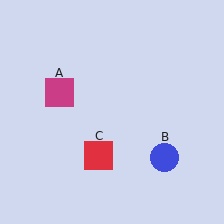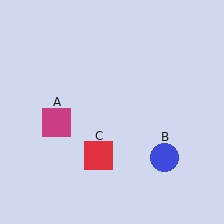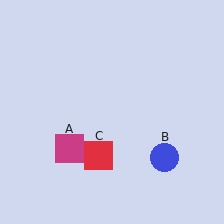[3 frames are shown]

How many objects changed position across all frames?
1 object changed position: magenta square (object A).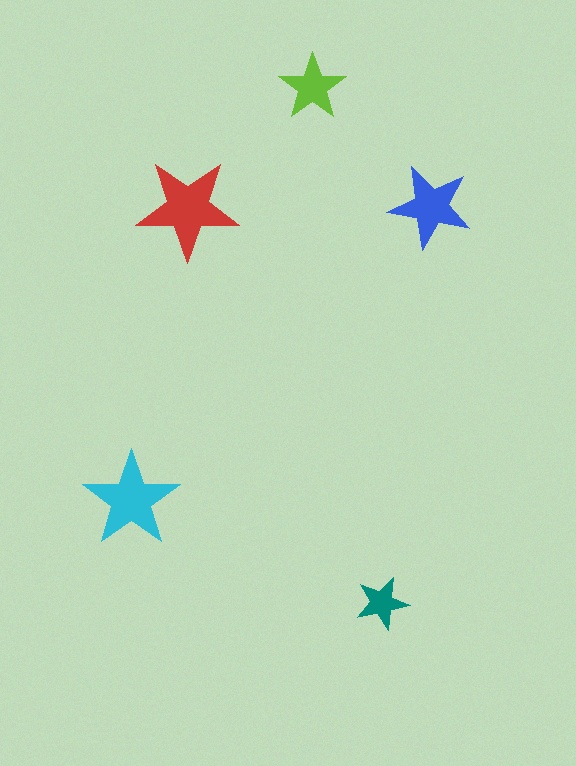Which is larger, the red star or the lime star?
The red one.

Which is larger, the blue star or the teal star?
The blue one.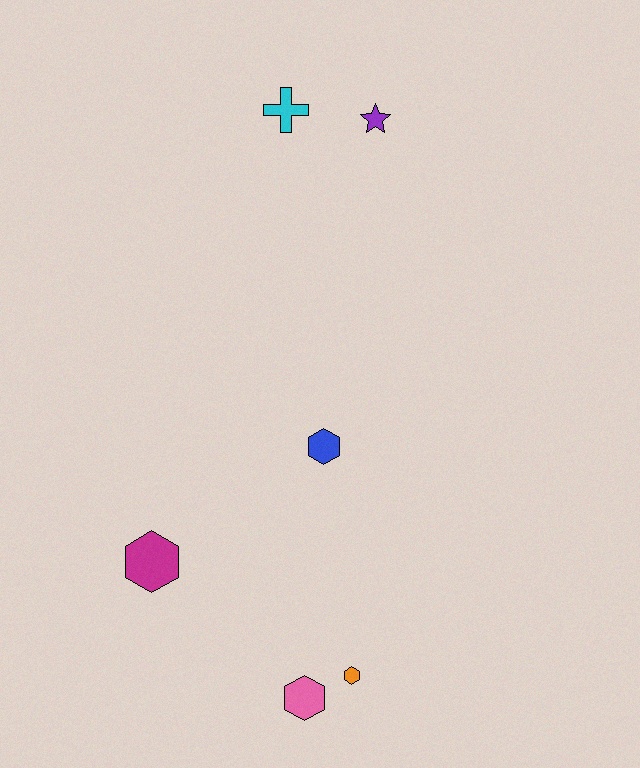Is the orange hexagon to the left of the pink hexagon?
No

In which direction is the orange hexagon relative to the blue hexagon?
The orange hexagon is below the blue hexagon.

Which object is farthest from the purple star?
The pink hexagon is farthest from the purple star.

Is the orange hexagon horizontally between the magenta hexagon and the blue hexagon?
No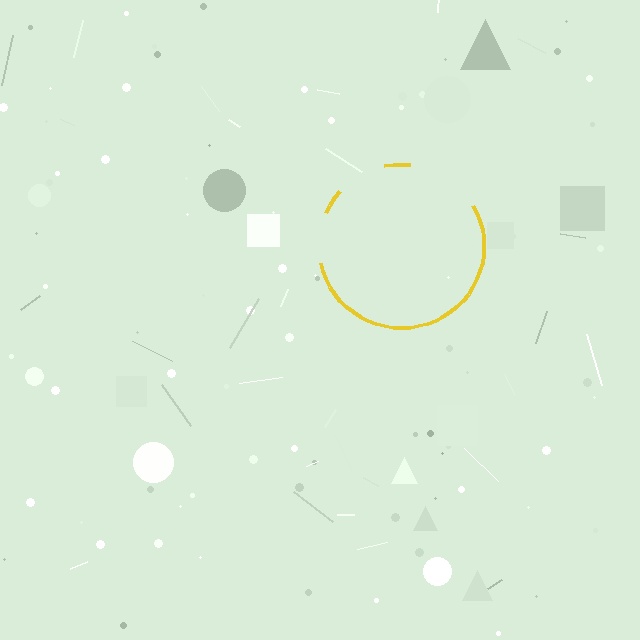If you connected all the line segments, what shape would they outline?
They would outline a circle.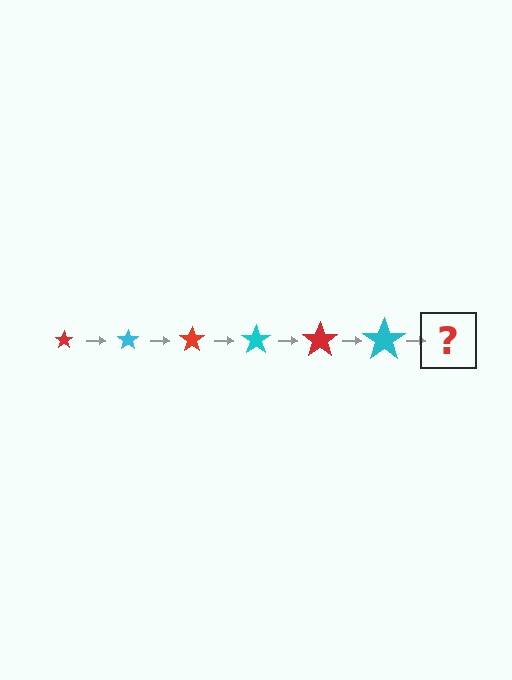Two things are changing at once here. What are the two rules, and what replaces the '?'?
The two rules are that the star grows larger each step and the color cycles through red and cyan. The '?' should be a red star, larger than the previous one.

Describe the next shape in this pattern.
It should be a red star, larger than the previous one.